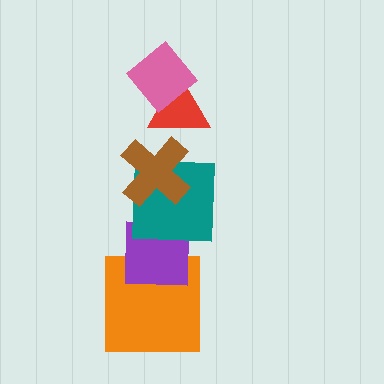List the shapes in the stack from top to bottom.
From top to bottom: the pink diamond, the red triangle, the brown cross, the teal square, the purple square, the orange square.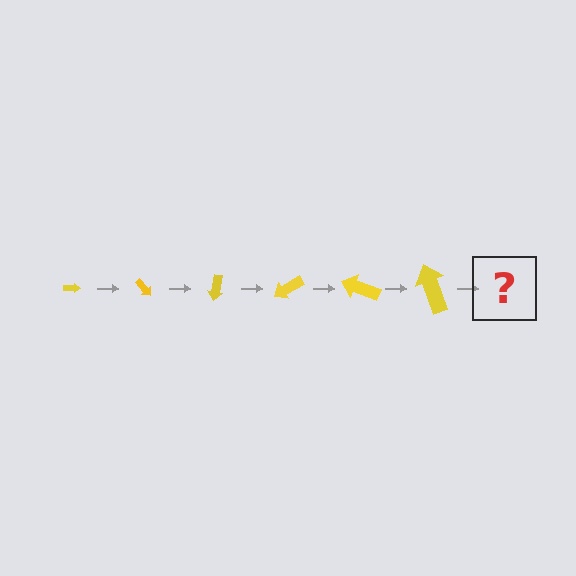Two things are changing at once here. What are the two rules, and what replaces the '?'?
The two rules are that the arrow grows larger each step and it rotates 50 degrees each step. The '?' should be an arrow, larger than the previous one and rotated 300 degrees from the start.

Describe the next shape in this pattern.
It should be an arrow, larger than the previous one and rotated 300 degrees from the start.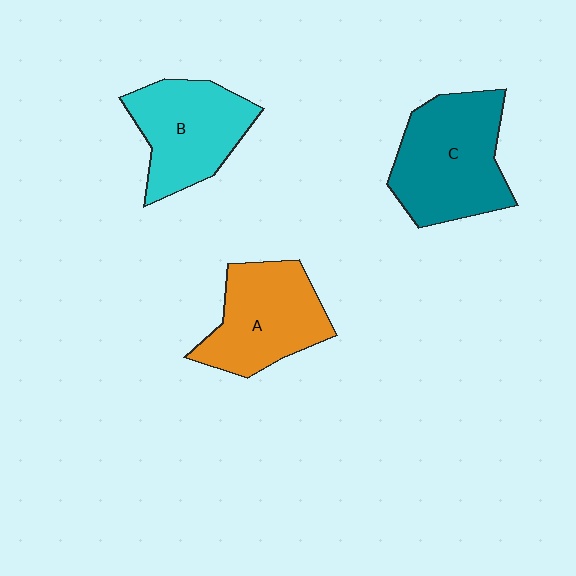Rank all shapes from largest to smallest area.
From largest to smallest: C (teal), A (orange), B (cyan).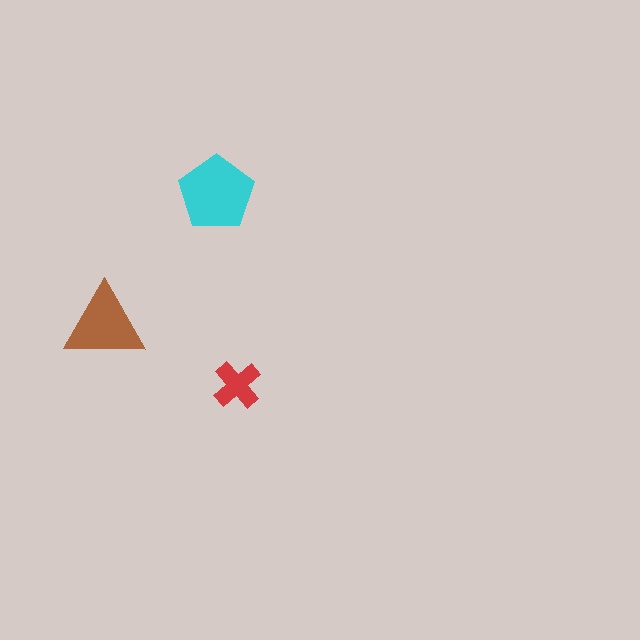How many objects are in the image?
There are 3 objects in the image.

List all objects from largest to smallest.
The cyan pentagon, the brown triangle, the red cross.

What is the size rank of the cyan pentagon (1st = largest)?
1st.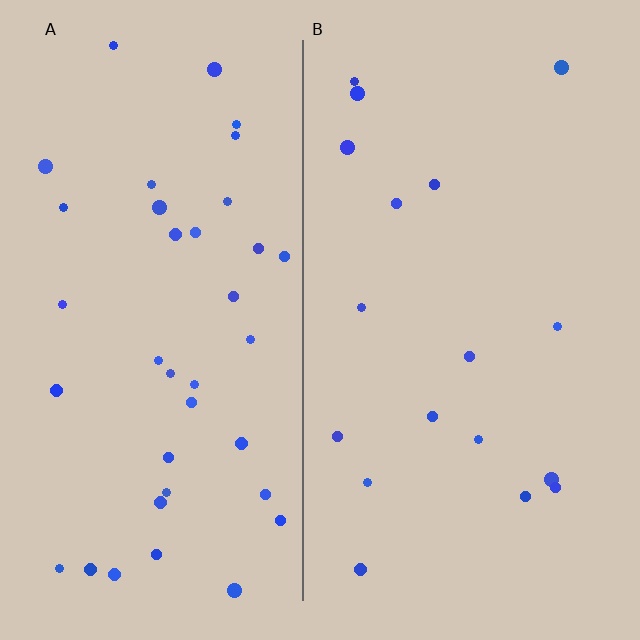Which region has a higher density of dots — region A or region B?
A (the left).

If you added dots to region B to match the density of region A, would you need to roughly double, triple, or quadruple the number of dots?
Approximately double.